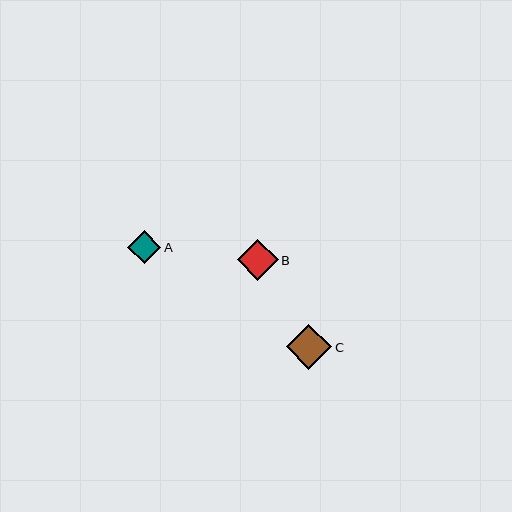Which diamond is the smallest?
Diamond A is the smallest with a size of approximately 33 pixels.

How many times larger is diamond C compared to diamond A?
Diamond C is approximately 1.4 times the size of diamond A.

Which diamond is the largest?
Diamond C is the largest with a size of approximately 45 pixels.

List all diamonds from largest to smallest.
From largest to smallest: C, B, A.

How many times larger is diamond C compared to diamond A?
Diamond C is approximately 1.4 times the size of diamond A.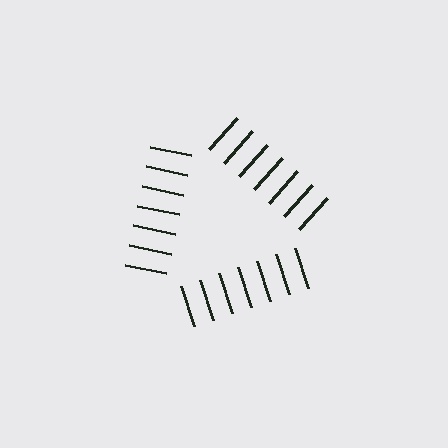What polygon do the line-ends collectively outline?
An illusory triangle — the line segments terminate on its edges but no continuous stroke is drawn.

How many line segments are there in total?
21 — 7 along each of the 3 edges.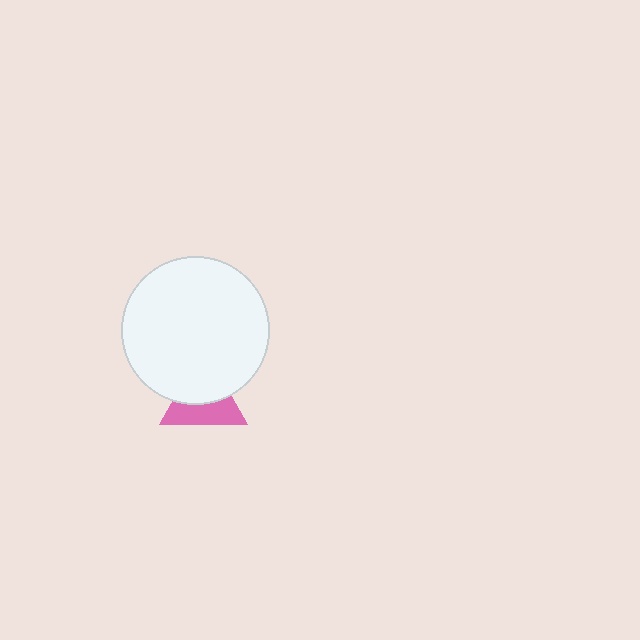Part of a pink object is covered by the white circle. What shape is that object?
It is a triangle.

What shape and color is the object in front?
The object in front is a white circle.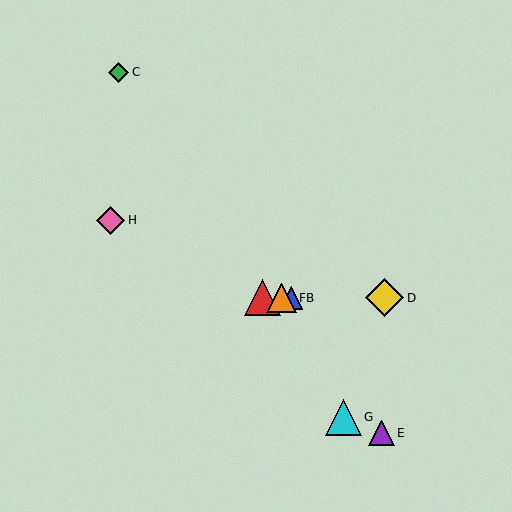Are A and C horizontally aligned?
No, A is at y≈298 and C is at y≈72.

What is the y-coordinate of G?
Object G is at y≈417.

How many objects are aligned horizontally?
4 objects (A, B, D, F) are aligned horizontally.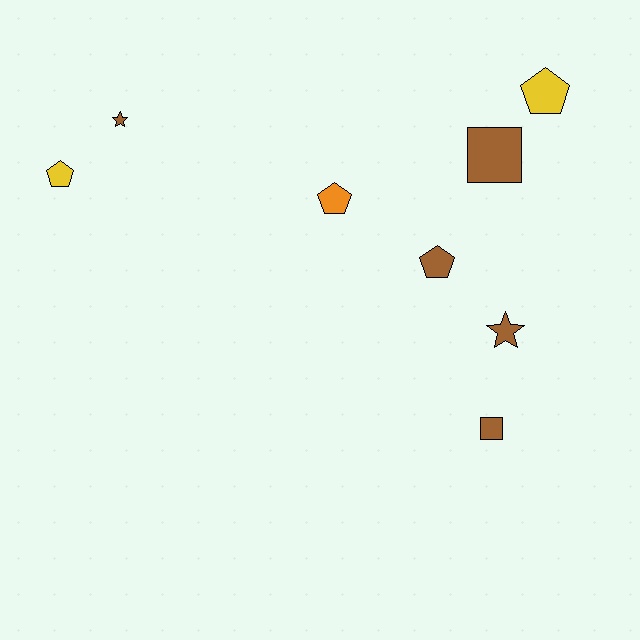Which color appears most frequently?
Brown, with 5 objects.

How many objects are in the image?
There are 8 objects.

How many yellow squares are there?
There are no yellow squares.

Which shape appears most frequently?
Pentagon, with 4 objects.